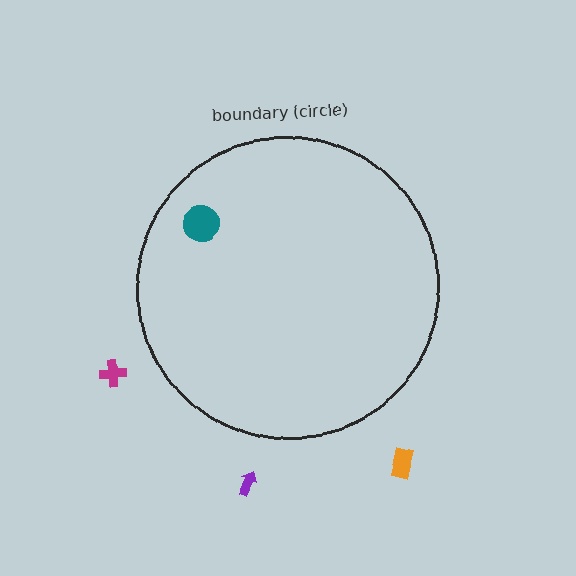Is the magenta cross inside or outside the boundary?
Outside.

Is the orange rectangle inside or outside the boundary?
Outside.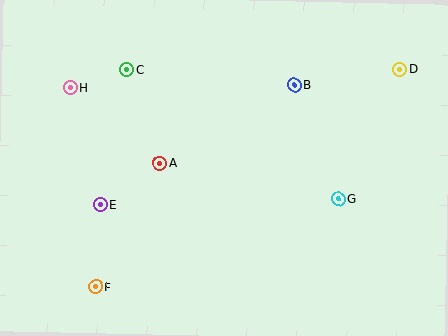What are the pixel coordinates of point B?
Point B is at (294, 85).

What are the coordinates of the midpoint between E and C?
The midpoint between E and C is at (114, 137).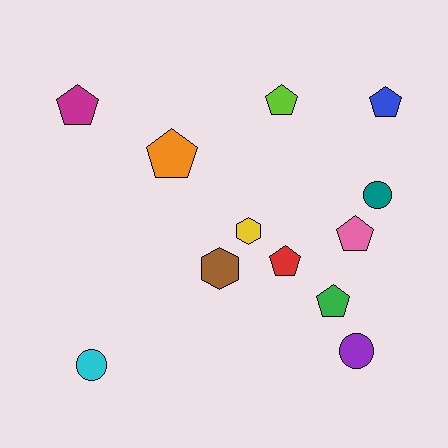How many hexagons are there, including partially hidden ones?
There are 2 hexagons.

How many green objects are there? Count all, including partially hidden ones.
There is 1 green object.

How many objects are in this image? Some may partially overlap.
There are 12 objects.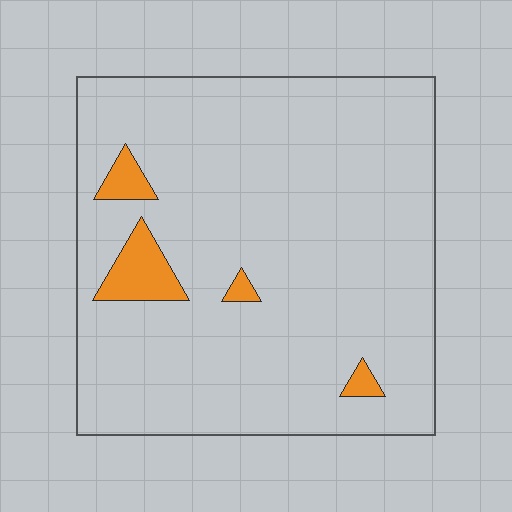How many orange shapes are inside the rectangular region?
4.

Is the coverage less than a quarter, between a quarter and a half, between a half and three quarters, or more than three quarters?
Less than a quarter.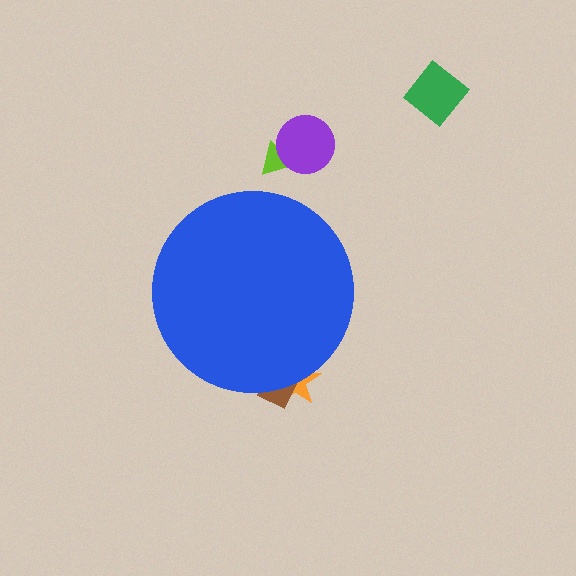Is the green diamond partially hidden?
No, the green diamond is fully visible.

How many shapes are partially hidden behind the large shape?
2 shapes are partially hidden.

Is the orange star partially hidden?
Yes, the orange star is partially hidden behind the blue circle.